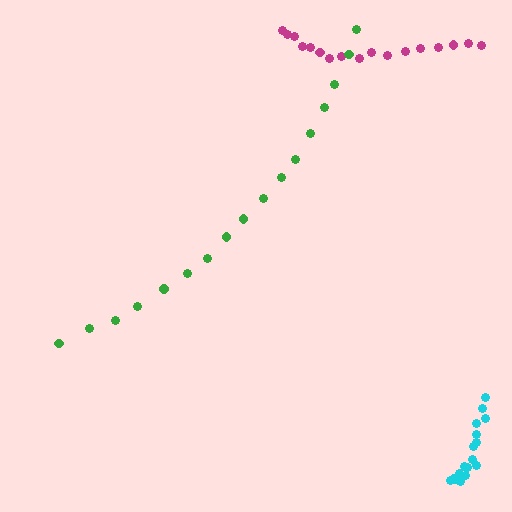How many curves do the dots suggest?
There are 3 distinct paths.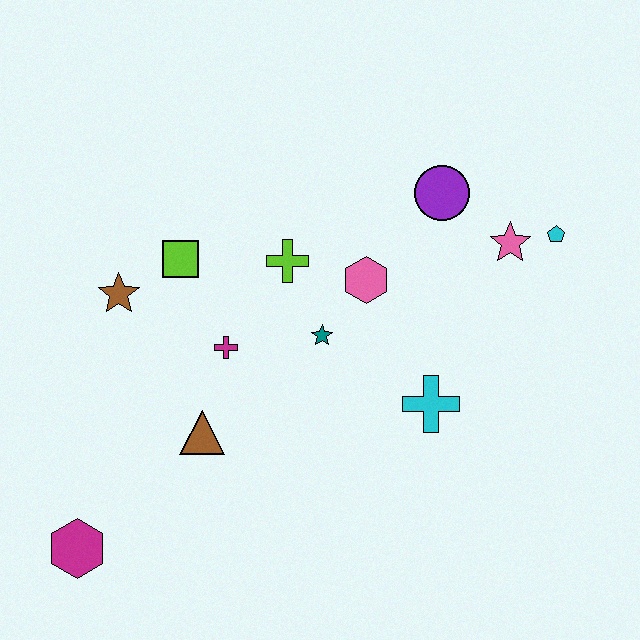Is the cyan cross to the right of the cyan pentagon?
No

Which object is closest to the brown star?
The lime square is closest to the brown star.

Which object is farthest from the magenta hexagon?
The cyan pentagon is farthest from the magenta hexagon.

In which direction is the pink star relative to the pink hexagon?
The pink star is to the right of the pink hexagon.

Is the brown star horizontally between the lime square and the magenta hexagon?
Yes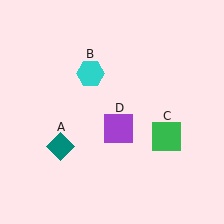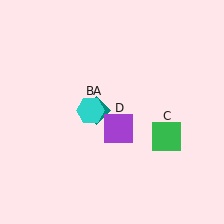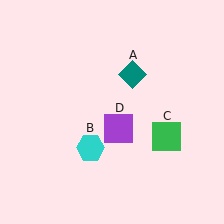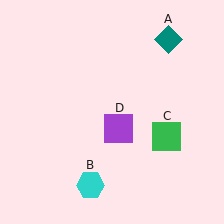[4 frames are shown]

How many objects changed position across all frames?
2 objects changed position: teal diamond (object A), cyan hexagon (object B).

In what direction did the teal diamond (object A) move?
The teal diamond (object A) moved up and to the right.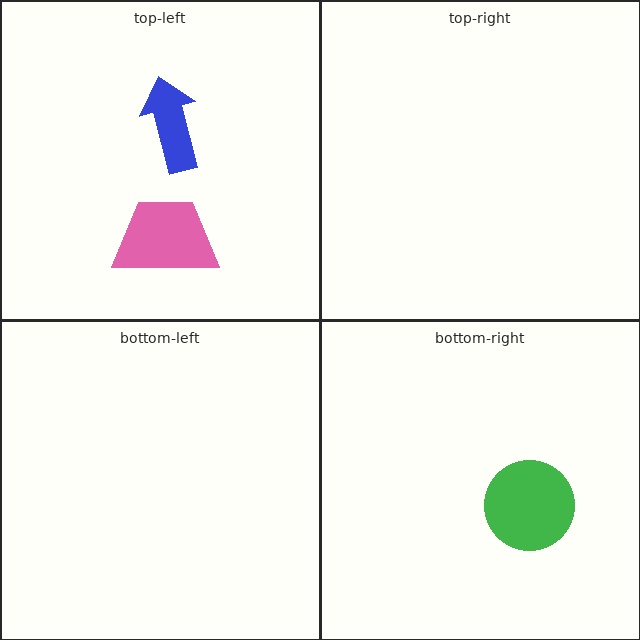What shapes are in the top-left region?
The pink trapezoid, the blue arrow.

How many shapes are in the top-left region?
2.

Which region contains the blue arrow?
The top-left region.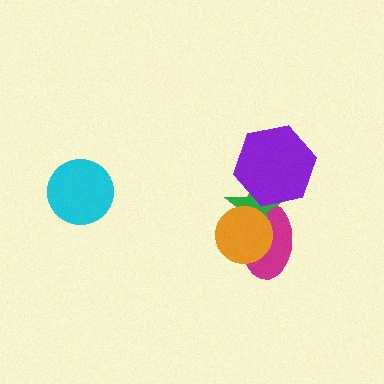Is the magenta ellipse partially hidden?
Yes, it is partially covered by another shape.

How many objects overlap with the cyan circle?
0 objects overlap with the cyan circle.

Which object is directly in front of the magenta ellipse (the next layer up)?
The green star is directly in front of the magenta ellipse.